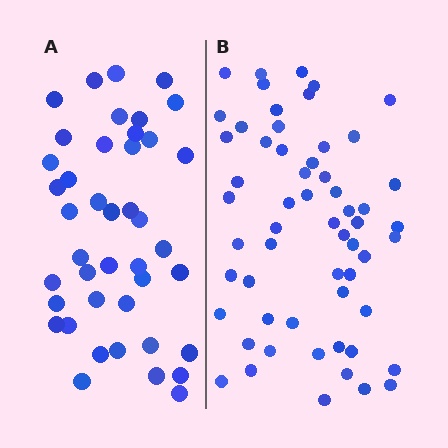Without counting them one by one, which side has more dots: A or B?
Region B (the right region) has more dots.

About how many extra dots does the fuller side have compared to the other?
Region B has approximately 15 more dots than region A.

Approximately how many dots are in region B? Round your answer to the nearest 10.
About 60 dots. (The exact count is 58, which rounds to 60.)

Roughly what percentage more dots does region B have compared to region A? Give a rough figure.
About 40% more.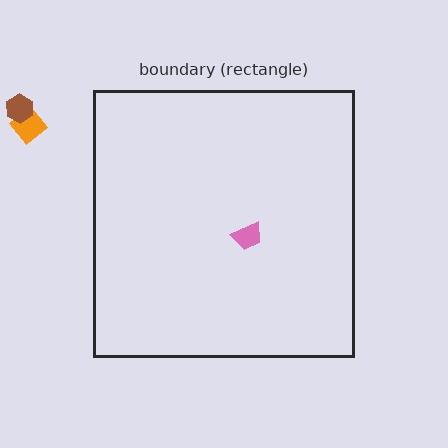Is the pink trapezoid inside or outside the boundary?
Inside.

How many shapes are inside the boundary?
1 inside, 2 outside.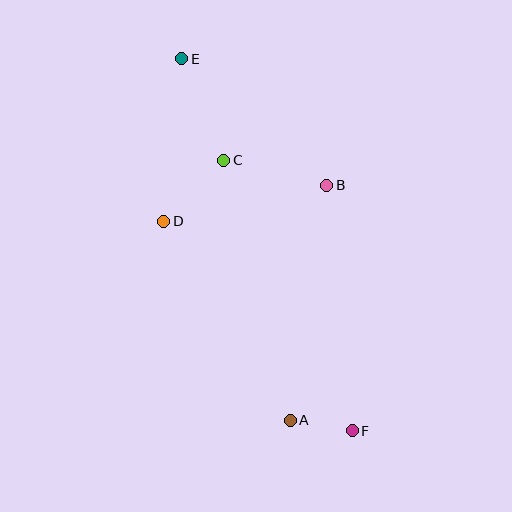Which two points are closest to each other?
Points A and F are closest to each other.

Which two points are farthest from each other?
Points E and F are farthest from each other.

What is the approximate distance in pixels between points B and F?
The distance between B and F is approximately 247 pixels.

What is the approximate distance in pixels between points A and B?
The distance between A and B is approximately 238 pixels.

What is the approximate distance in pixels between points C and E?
The distance between C and E is approximately 110 pixels.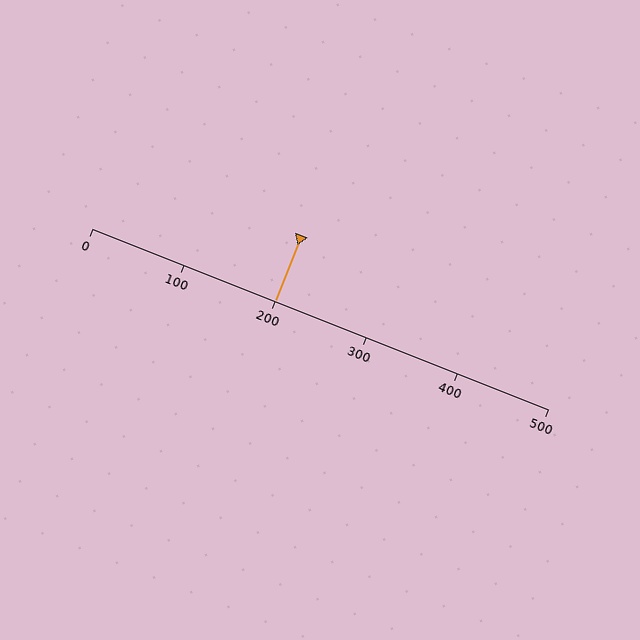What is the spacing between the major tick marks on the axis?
The major ticks are spaced 100 apart.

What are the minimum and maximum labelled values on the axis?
The axis runs from 0 to 500.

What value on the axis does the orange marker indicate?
The marker indicates approximately 200.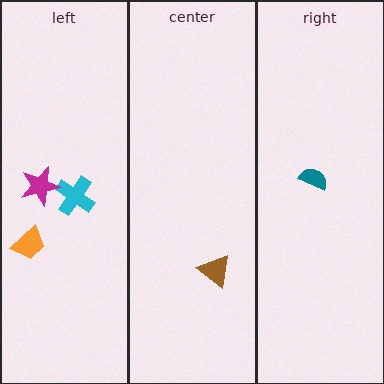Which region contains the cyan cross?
The left region.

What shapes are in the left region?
The cyan cross, the orange trapezoid, the magenta star.